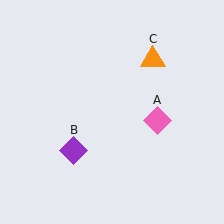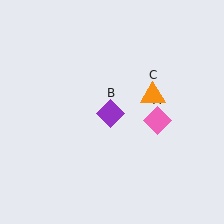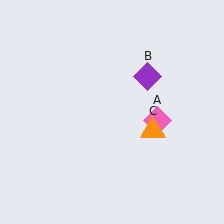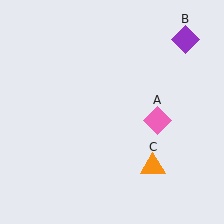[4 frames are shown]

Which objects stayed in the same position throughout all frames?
Pink diamond (object A) remained stationary.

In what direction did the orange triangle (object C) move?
The orange triangle (object C) moved down.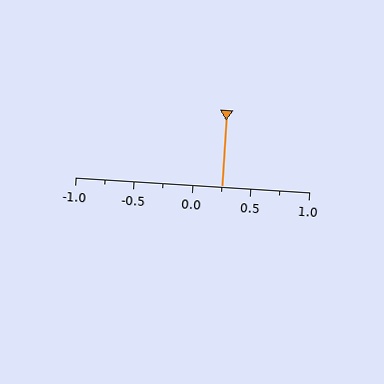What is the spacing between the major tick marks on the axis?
The major ticks are spaced 0.5 apart.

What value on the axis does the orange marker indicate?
The marker indicates approximately 0.25.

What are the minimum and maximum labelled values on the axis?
The axis runs from -1.0 to 1.0.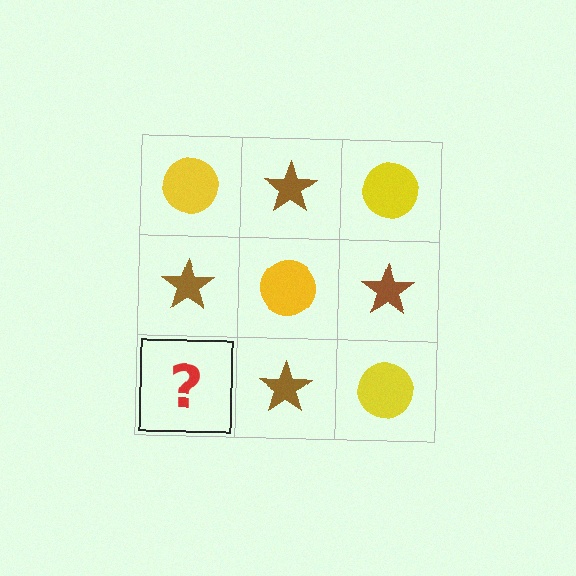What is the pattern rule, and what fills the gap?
The rule is that it alternates yellow circle and brown star in a checkerboard pattern. The gap should be filled with a yellow circle.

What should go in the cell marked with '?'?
The missing cell should contain a yellow circle.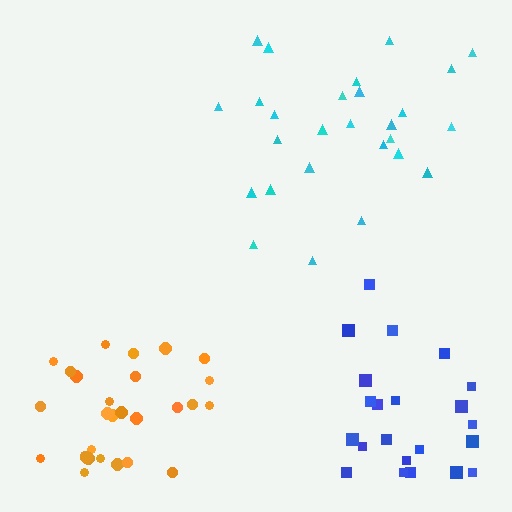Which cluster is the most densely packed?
Orange.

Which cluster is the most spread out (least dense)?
Blue.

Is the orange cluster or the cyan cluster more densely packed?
Orange.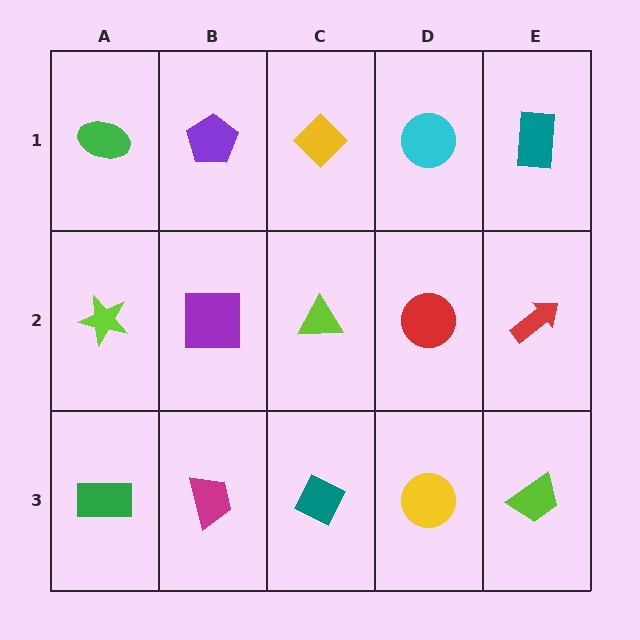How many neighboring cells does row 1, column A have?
2.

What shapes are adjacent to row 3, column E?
A red arrow (row 2, column E), a yellow circle (row 3, column D).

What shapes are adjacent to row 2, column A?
A green ellipse (row 1, column A), a green rectangle (row 3, column A), a purple square (row 2, column B).